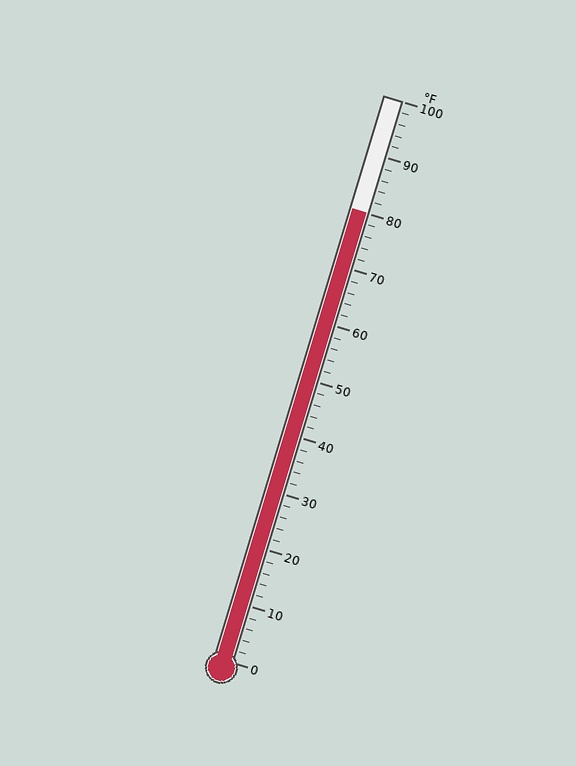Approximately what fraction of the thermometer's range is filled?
The thermometer is filled to approximately 80% of its range.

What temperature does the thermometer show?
The thermometer shows approximately 80°F.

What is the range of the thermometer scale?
The thermometer scale ranges from 0°F to 100°F.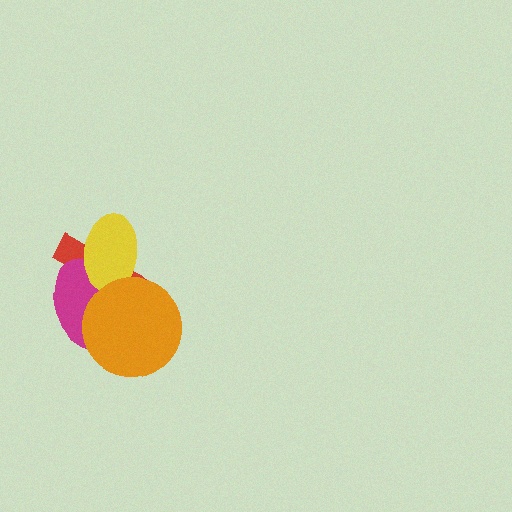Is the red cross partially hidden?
Yes, it is partially covered by another shape.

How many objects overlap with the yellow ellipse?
3 objects overlap with the yellow ellipse.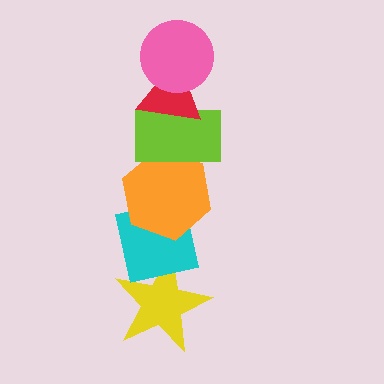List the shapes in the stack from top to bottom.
From top to bottom: the pink circle, the red triangle, the lime rectangle, the orange hexagon, the cyan square, the yellow star.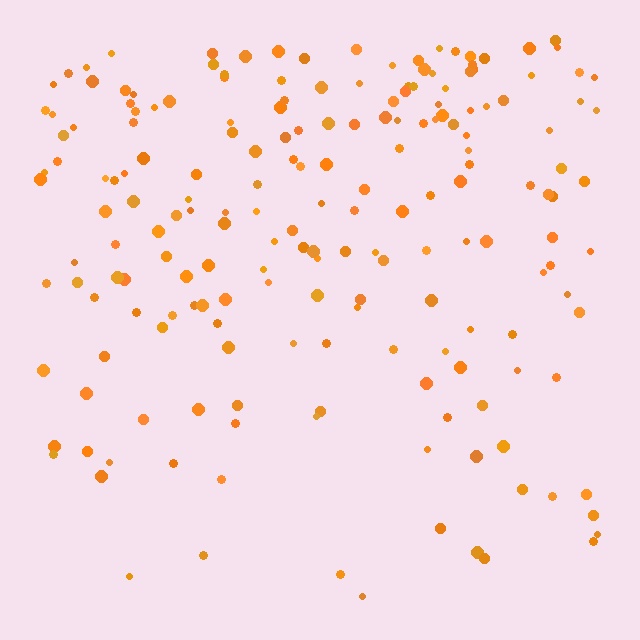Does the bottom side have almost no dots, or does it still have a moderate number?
Still a moderate number, just noticeably fewer than the top.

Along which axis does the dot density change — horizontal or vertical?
Vertical.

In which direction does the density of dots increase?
From bottom to top, with the top side densest.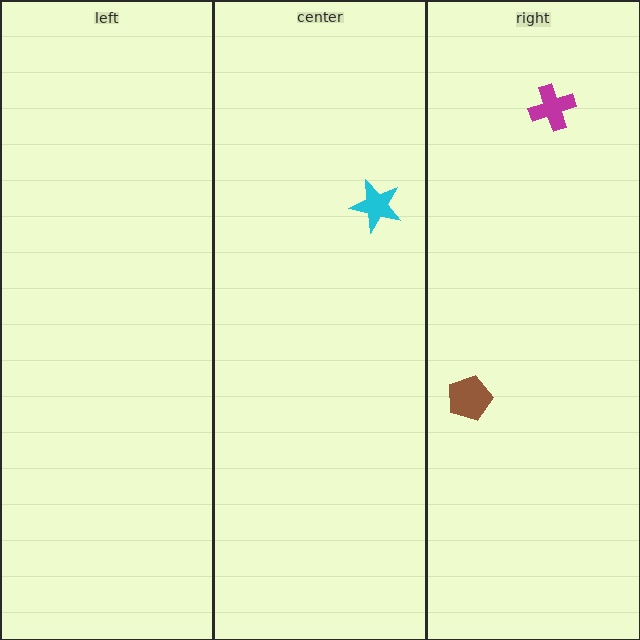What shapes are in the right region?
The brown pentagon, the magenta cross.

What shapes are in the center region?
The cyan star.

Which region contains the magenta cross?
The right region.